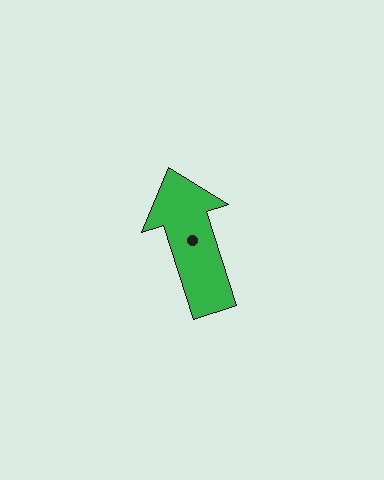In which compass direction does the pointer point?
North.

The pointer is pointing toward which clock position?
Roughly 11 o'clock.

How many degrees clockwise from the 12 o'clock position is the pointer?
Approximately 342 degrees.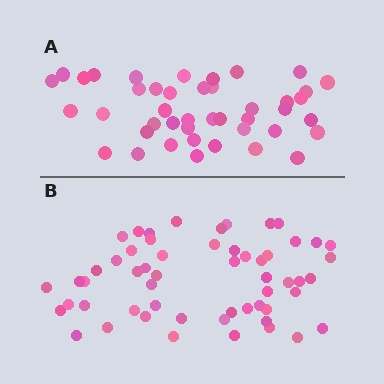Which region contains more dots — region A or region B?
Region B (the bottom region) has more dots.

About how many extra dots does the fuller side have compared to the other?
Region B has approximately 15 more dots than region A.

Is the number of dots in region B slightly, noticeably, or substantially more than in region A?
Region B has noticeably more, but not dramatically so. The ratio is roughly 1.3 to 1.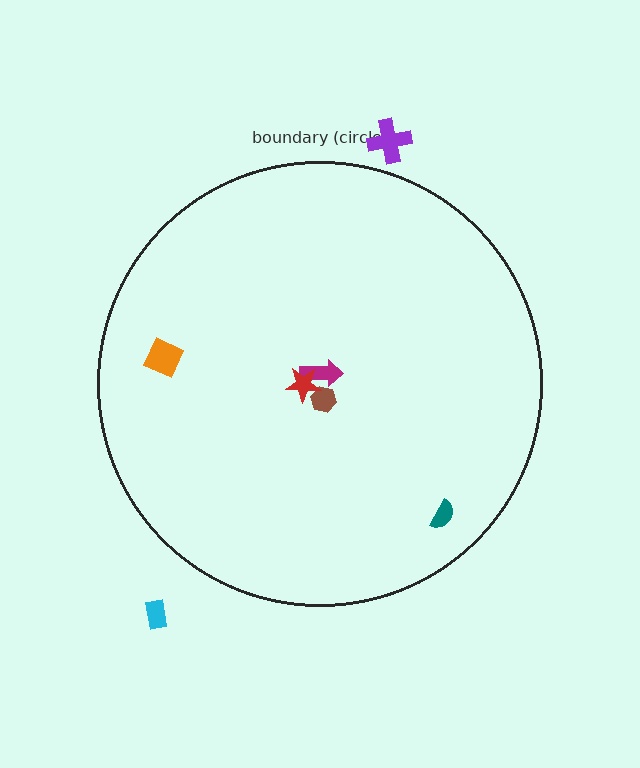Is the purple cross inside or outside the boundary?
Outside.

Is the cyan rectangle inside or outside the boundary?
Outside.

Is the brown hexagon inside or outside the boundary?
Inside.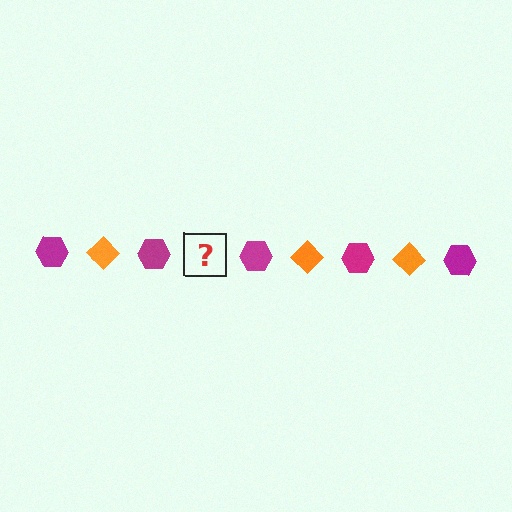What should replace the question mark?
The question mark should be replaced with an orange diamond.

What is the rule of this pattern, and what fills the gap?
The rule is that the pattern alternates between magenta hexagon and orange diamond. The gap should be filled with an orange diamond.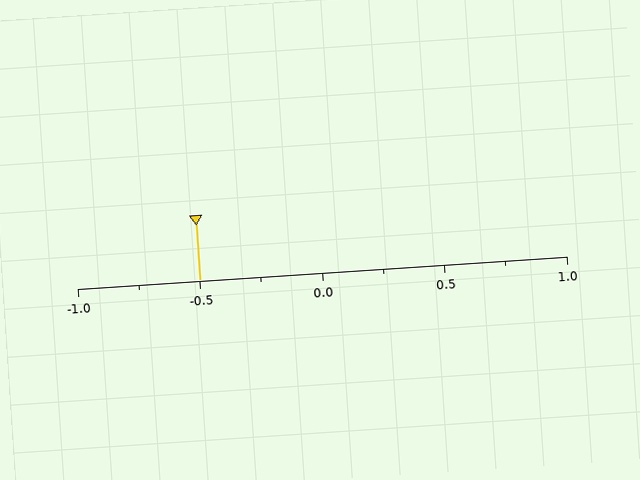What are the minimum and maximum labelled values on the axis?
The axis runs from -1.0 to 1.0.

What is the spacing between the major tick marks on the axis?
The major ticks are spaced 0.5 apart.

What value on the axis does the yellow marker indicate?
The marker indicates approximately -0.5.